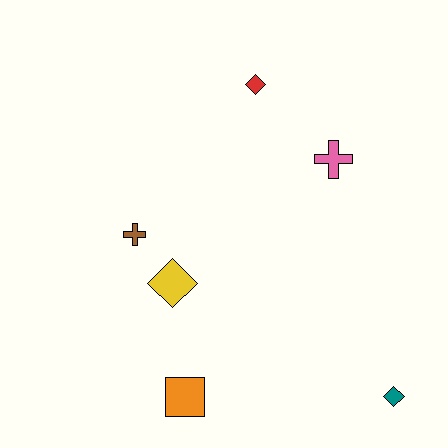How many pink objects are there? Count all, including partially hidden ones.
There is 1 pink object.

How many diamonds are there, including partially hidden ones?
There are 3 diamonds.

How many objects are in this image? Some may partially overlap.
There are 6 objects.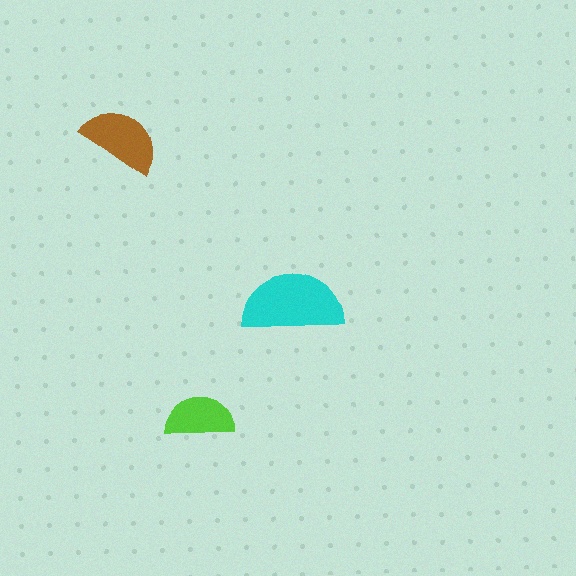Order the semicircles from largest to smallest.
the cyan one, the brown one, the lime one.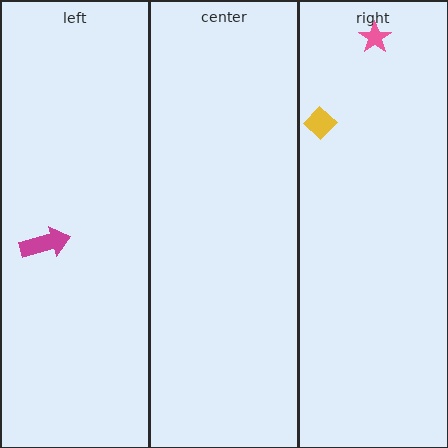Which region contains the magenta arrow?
The left region.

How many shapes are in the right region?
2.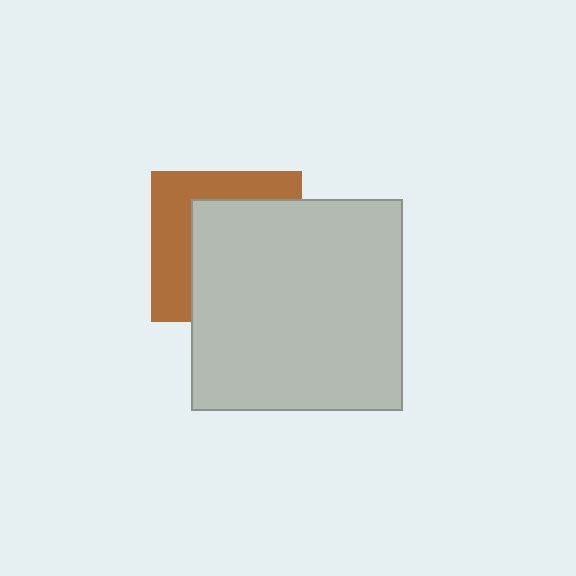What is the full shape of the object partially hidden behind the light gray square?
The partially hidden object is a brown square.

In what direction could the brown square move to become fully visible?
The brown square could move toward the upper-left. That would shift it out from behind the light gray square entirely.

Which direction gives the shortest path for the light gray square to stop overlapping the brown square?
Moving toward the lower-right gives the shortest separation.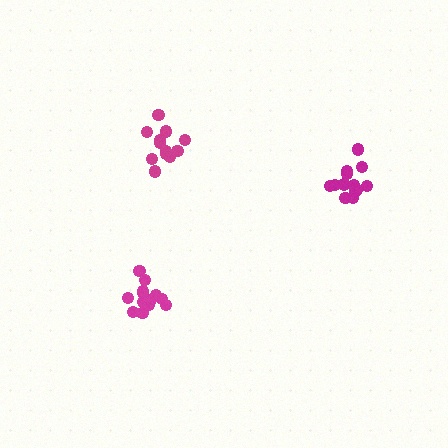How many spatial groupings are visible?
There are 3 spatial groupings.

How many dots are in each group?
Group 1: 12 dots, Group 2: 13 dots, Group 3: 14 dots (39 total).